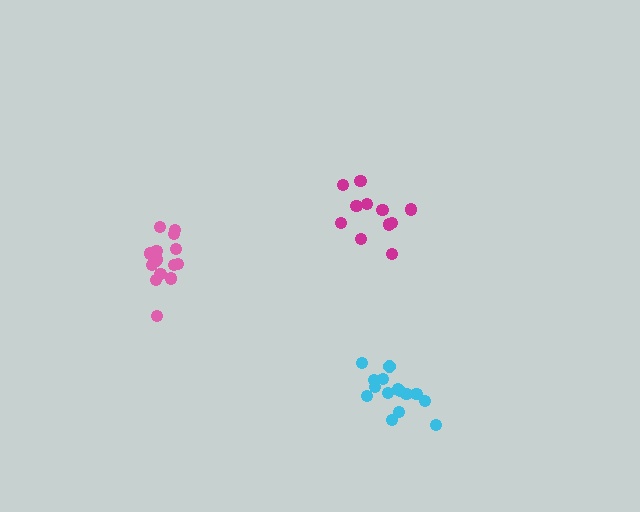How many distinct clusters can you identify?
There are 3 distinct clusters.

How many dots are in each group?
Group 1: 15 dots, Group 2: 11 dots, Group 3: 15 dots (41 total).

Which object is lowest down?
The cyan cluster is bottommost.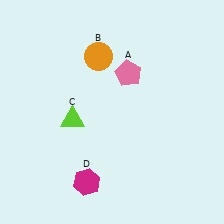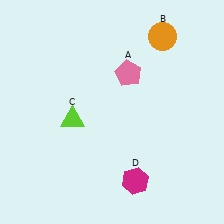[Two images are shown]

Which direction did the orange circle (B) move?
The orange circle (B) moved right.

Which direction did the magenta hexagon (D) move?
The magenta hexagon (D) moved right.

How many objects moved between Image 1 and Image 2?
2 objects moved between the two images.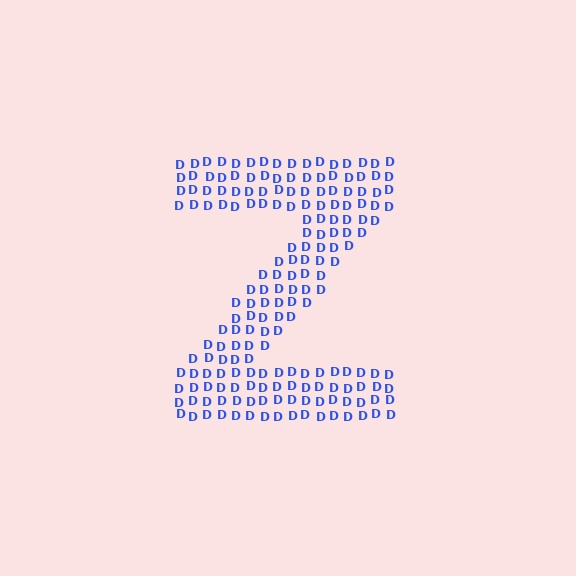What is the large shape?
The large shape is the letter Z.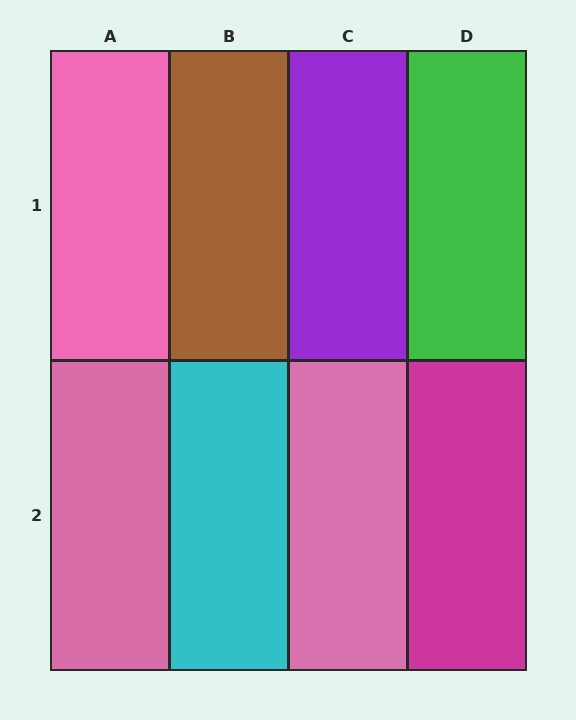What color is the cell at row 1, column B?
Brown.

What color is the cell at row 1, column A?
Pink.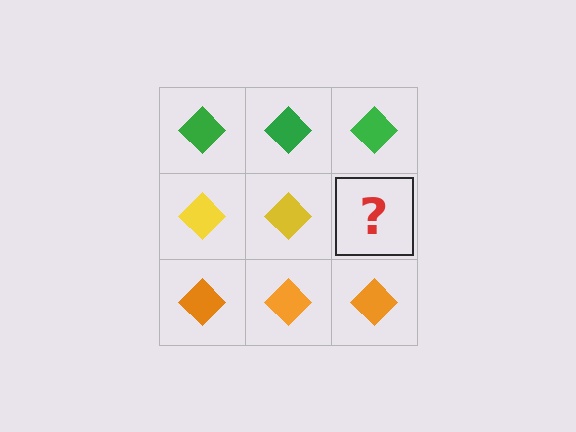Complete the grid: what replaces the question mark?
The question mark should be replaced with a yellow diamond.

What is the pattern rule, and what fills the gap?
The rule is that each row has a consistent color. The gap should be filled with a yellow diamond.